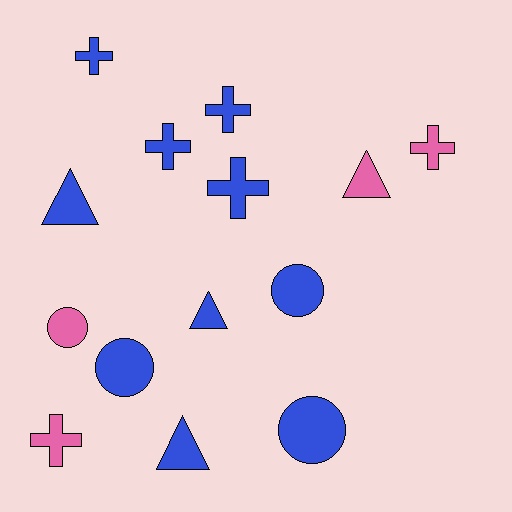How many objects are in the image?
There are 14 objects.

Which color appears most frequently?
Blue, with 10 objects.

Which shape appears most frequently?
Cross, with 6 objects.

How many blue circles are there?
There are 3 blue circles.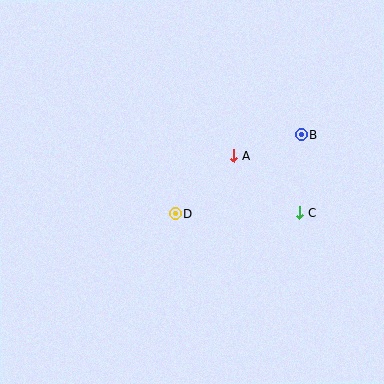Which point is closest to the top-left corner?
Point D is closest to the top-left corner.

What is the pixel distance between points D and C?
The distance between D and C is 125 pixels.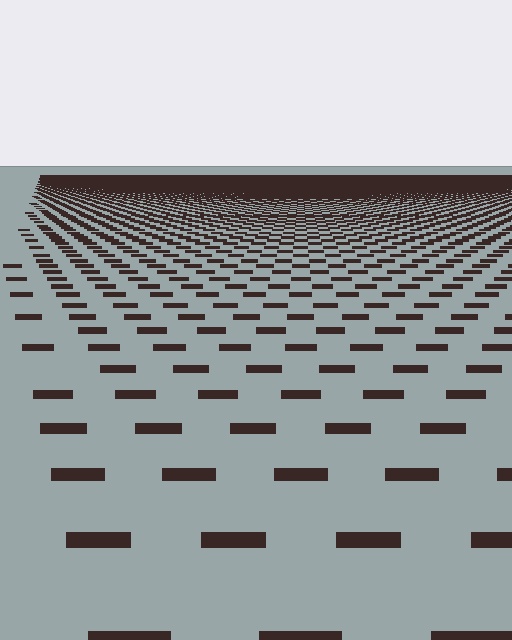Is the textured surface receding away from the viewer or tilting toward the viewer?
The surface is receding away from the viewer. Texture elements get smaller and denser toward the top.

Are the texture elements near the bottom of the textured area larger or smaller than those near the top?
Larger. Near the bottom, elements are closer to the viewer and appear at a bigger on-screen size.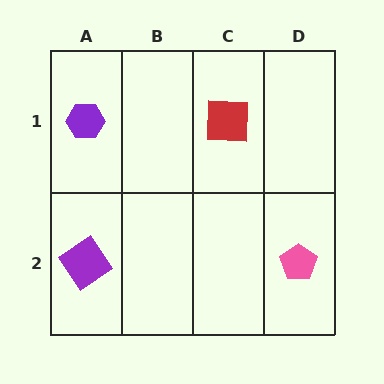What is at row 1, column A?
A purple hexagon.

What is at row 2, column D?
A pink pentagon.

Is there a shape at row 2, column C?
No, that cell is empty.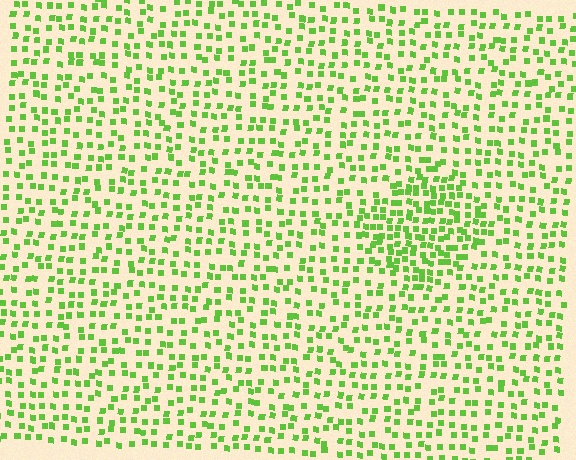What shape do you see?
I see a diamond.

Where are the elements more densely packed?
The elements are more densely packed inside the diamond boundary.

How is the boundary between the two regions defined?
The boundary is defined by a change in element density (approximately 1.8x ratio). All elements are the same color, size, and shape.